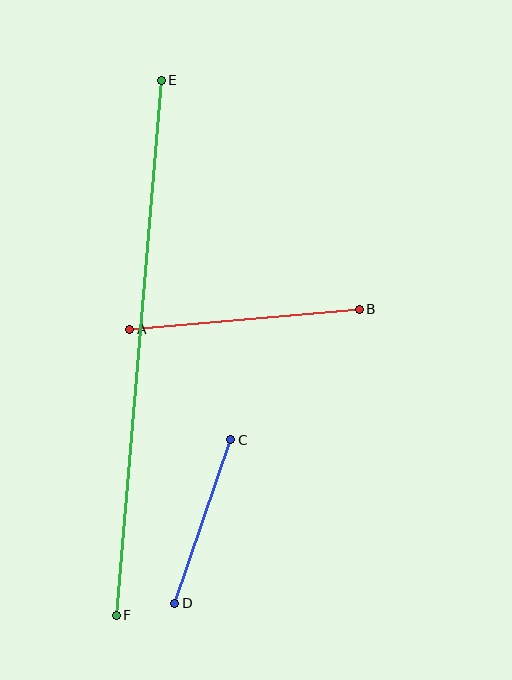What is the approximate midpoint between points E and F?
The midpoint is at approximately (139, 348) pixels.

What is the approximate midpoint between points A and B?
The midpoint is at approximately (244, 319) pixels.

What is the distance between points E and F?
The distance is approximately 537 pixels.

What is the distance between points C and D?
The distance is approximately 173 pixels.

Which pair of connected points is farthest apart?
Points E and F are farthest apart.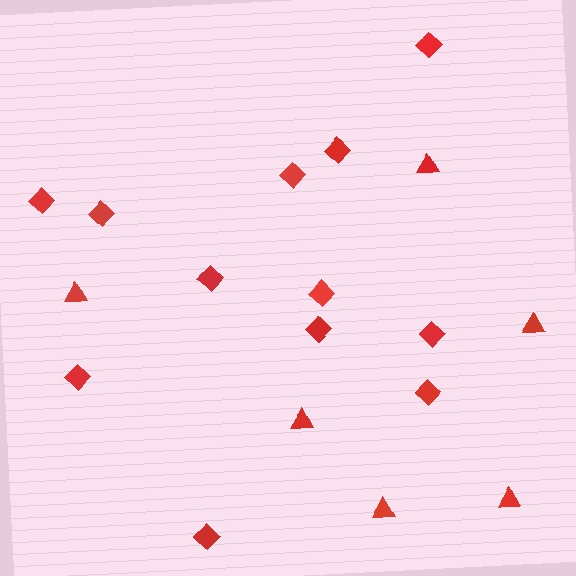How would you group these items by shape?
There are 2 groups: one group of diamonds (12) and one group of triangles (6).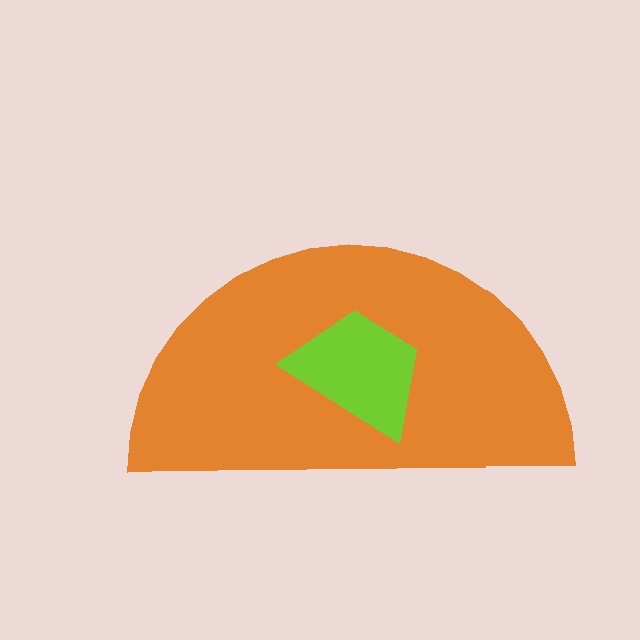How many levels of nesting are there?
2.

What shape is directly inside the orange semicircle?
The lime trapezoid.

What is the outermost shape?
The orange semicircle.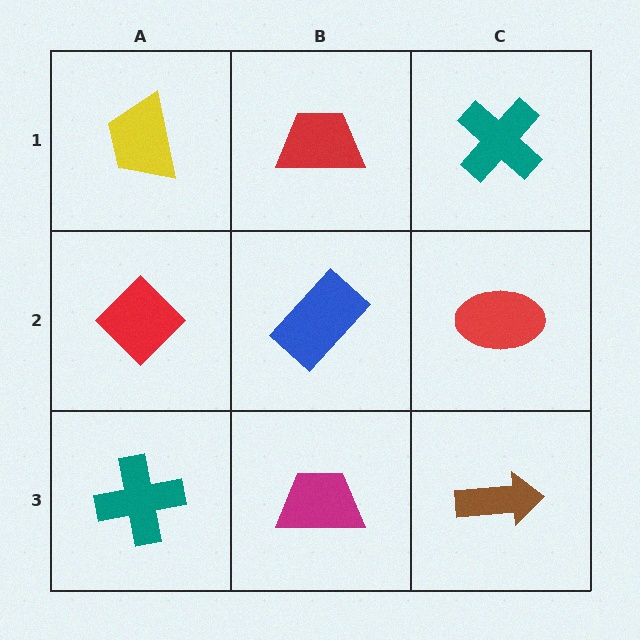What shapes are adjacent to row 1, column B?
A blue rectangle (row 2, column B), a yellow trapezoid (row 1, column A), a teal cross (row 1, column C).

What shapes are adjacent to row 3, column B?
A blue rectangle (row 2, column B), a teal cross (row 3, column A), a brown arrow (row 3, column C).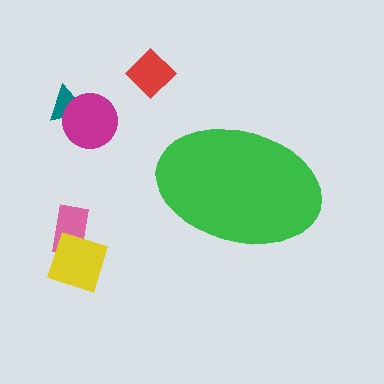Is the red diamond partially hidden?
No, the red diamond is fully visible.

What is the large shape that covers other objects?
A green ellipse.